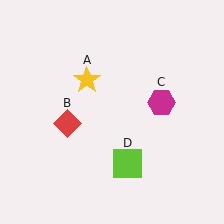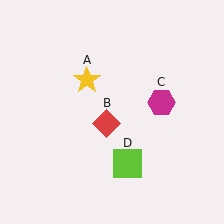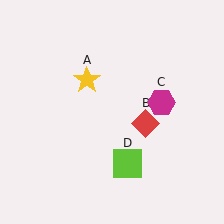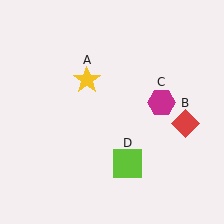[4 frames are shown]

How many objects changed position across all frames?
1 object changed position: red diamond (object B).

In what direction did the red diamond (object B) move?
The red diamond (object B) moved right.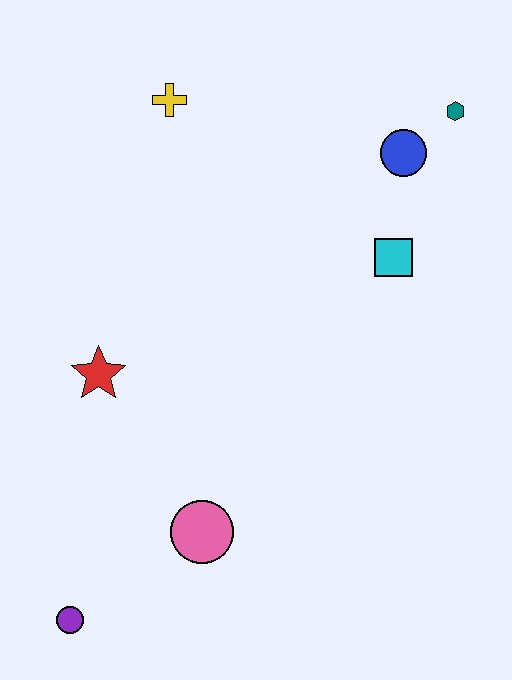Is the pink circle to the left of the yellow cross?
No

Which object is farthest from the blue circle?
The purple circle is farthest from the blue circle.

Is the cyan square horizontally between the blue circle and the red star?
Yes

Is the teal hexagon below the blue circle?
No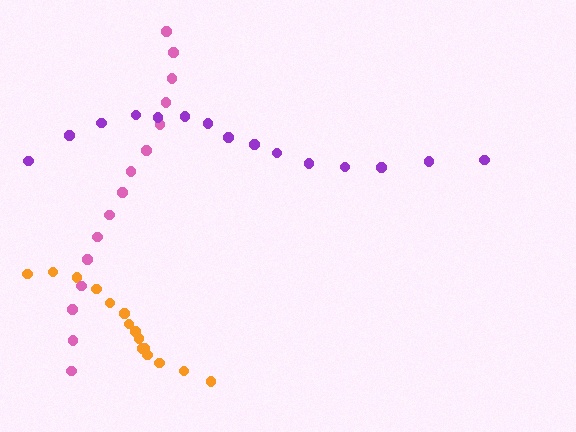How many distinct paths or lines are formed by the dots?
There are 3 distinct paths.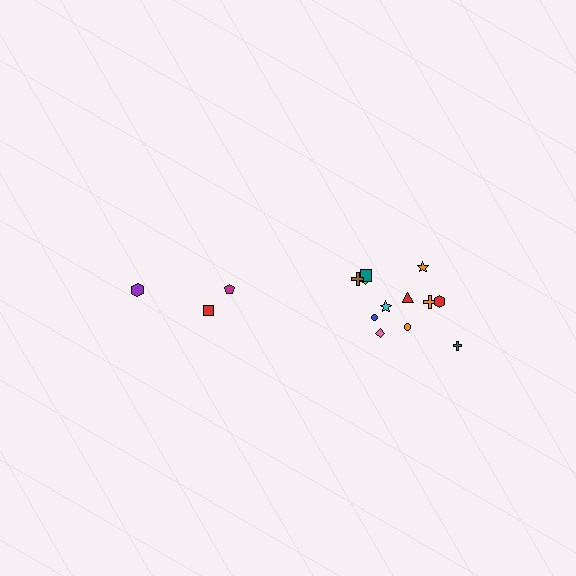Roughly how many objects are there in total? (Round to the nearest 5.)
Roughly 15 objects in total.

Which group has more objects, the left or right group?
The right group.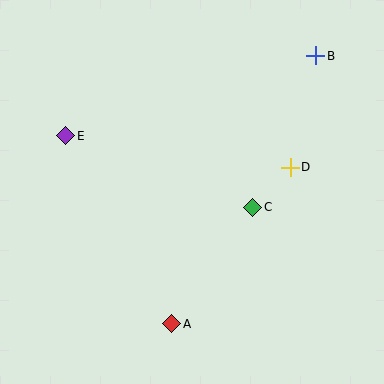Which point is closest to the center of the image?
Point C at (253, 207) is closest to the center.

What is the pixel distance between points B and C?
The distance between B and C is 164 pixels.